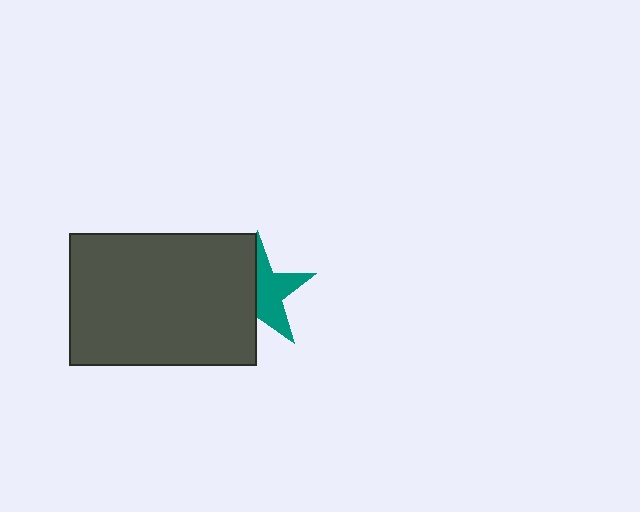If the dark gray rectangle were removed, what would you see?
You would see the complete teal star.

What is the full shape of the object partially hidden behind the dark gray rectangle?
The partially hidden object is a teal star.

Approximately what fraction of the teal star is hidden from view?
Roughly 50% of the teal star is hidden behind the dark gray rectangle.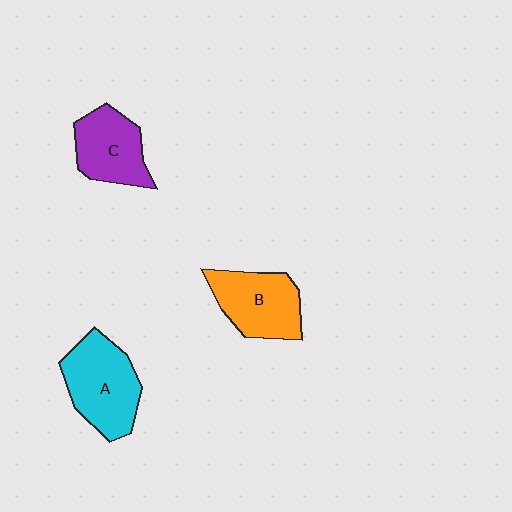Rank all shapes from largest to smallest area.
From largest to smallest: A (cyan), B (orange), C (purple).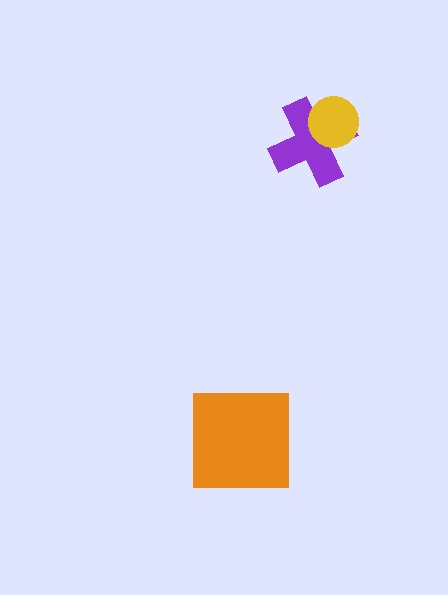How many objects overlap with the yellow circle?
1 object overlaps with the yellow circle.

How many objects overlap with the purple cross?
1 object overlaps with the purple cross.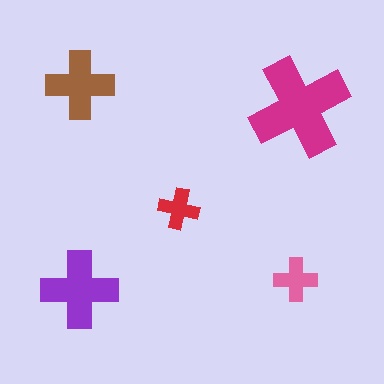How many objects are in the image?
There are 5 objects in the image.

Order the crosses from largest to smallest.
the magenta one, the purple one, the brown one, the pink one, the red one.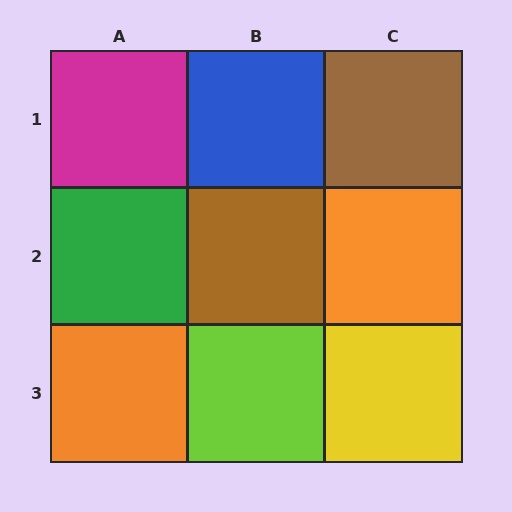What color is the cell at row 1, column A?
Magenta.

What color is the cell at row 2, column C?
Orange.